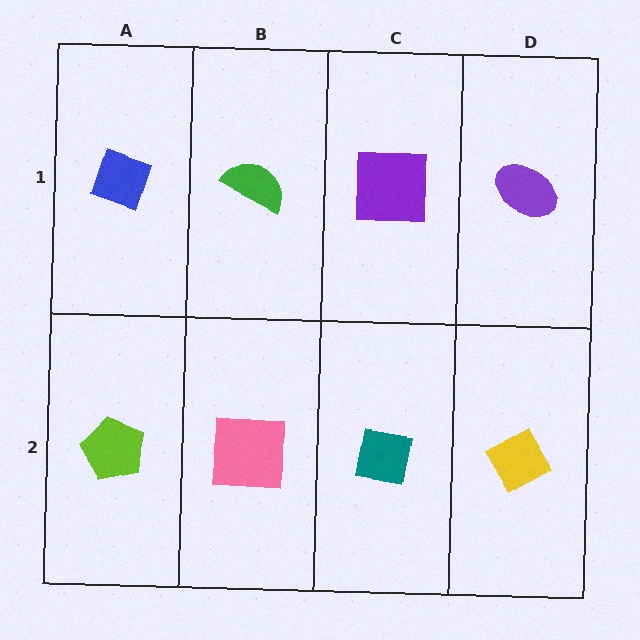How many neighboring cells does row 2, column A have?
2.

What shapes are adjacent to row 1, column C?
A teal square (row 2, column C), a green semicircle (row 1, column B), a purple ellipse (row 1, column D).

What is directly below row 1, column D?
A yellow diamond.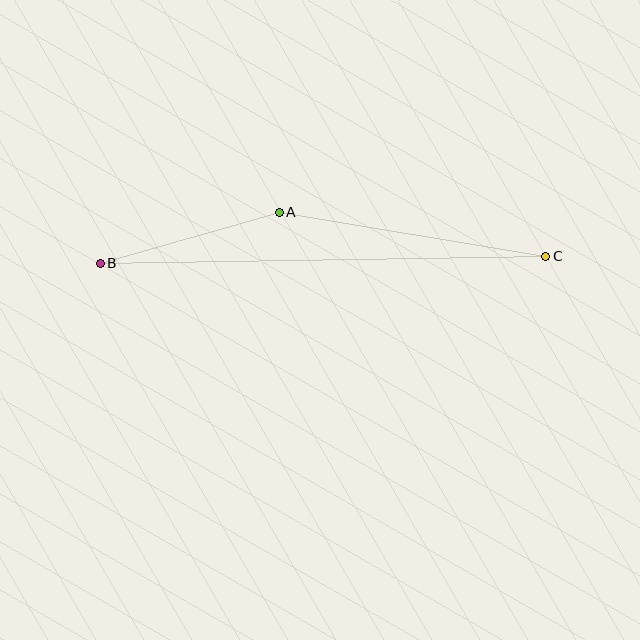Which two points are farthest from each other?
Points B and C are farthest from each other.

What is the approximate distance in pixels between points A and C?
The distance between A and C is approximately 270 pixels.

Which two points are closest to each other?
Points A and B are closest to each other.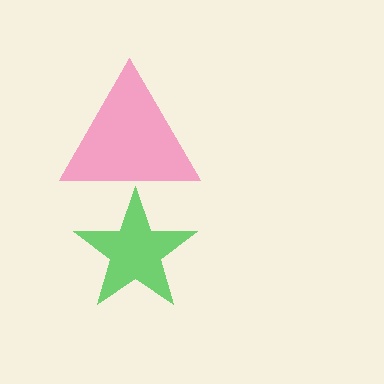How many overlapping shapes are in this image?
There are 2 overlapping shapes in the image.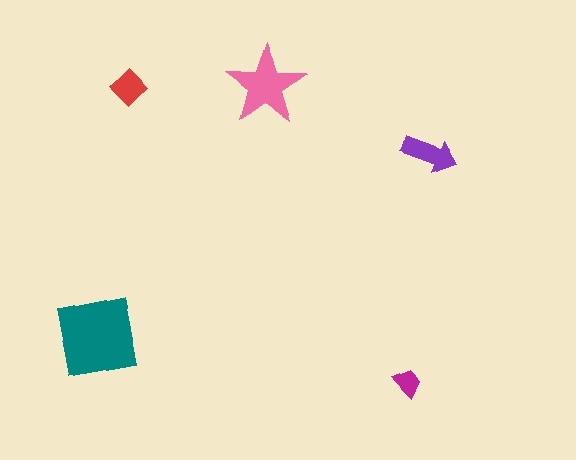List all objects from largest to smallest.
The teal square, the pink star, the purple arrow, the red diamond, the magenta trapezoid.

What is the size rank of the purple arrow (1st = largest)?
3rd.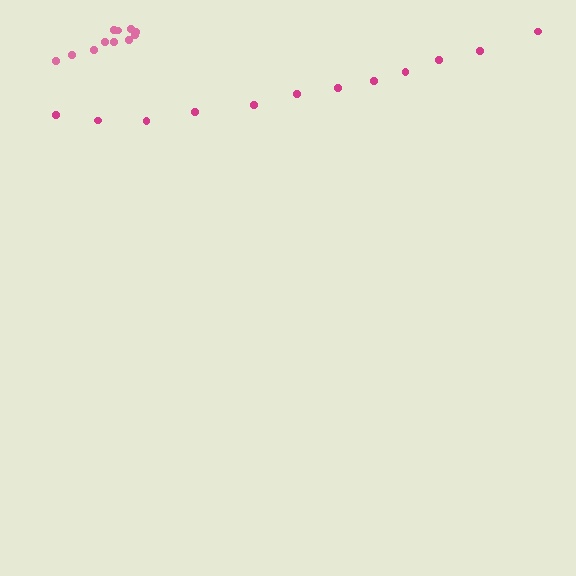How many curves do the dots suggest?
There are 2 distinct paths.